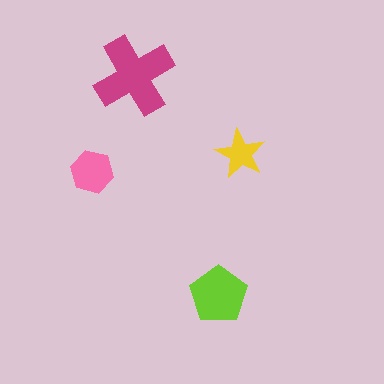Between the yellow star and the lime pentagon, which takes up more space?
The lime pentagon.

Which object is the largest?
The magenta cross.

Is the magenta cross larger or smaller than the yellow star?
Larger.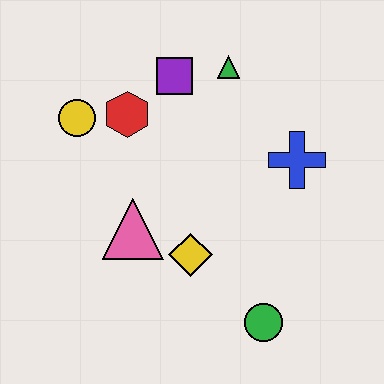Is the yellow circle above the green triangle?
No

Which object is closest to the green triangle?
The purple square is closest to the green triangle.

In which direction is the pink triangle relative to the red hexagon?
The pink triangle is below the red hexagon.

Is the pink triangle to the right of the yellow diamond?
No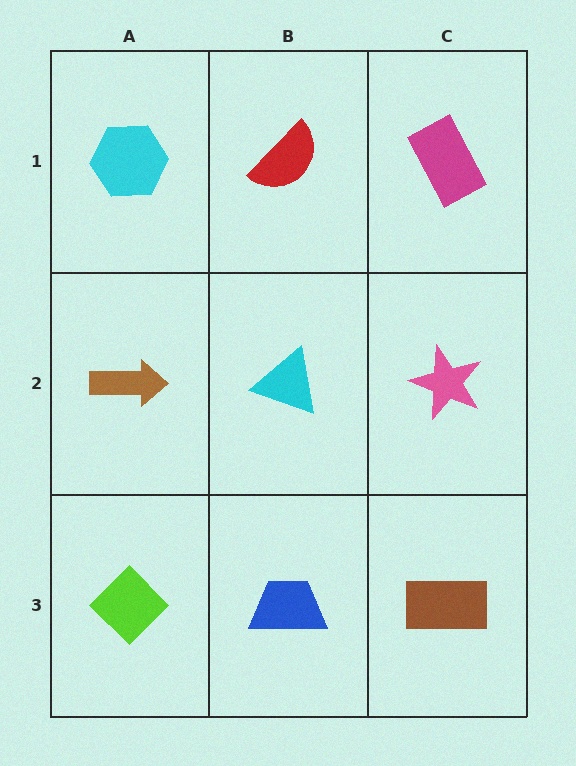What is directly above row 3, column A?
A brown arrow.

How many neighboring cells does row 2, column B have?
4.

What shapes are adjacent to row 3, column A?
A brown arrow (row 2, column A), a blue trapezoid (row 3, column B).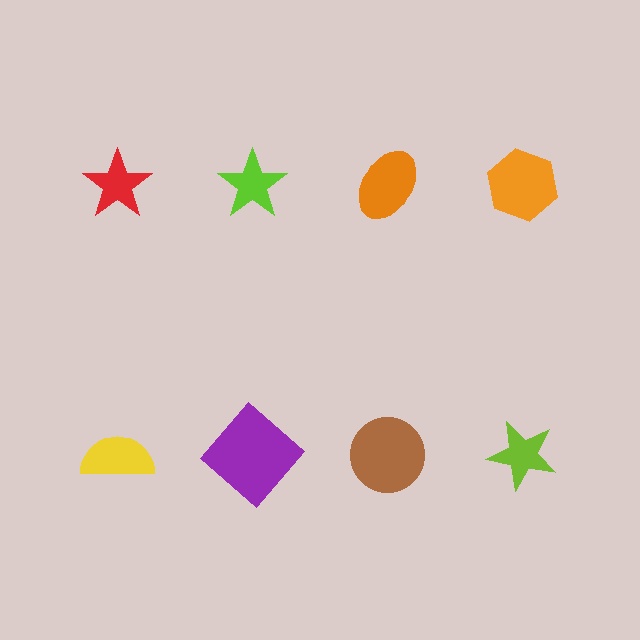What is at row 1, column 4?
An orange hexagon.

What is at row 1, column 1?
A red star.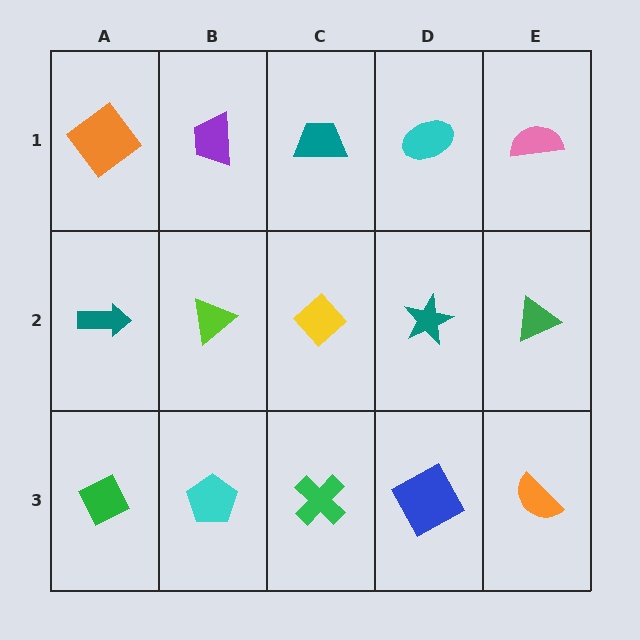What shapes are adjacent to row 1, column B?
A lime triangle (row 2, column B), an orange diamond (row 1, column A), a teal trapezoid (row 1, column C).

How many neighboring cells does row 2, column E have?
3.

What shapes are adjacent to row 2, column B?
A purple trapezoid (row 1, column B), a cyan pentagon (row 3, column B), a teal arrow (row 2, column A), a yellow diamond (row 2, column C).